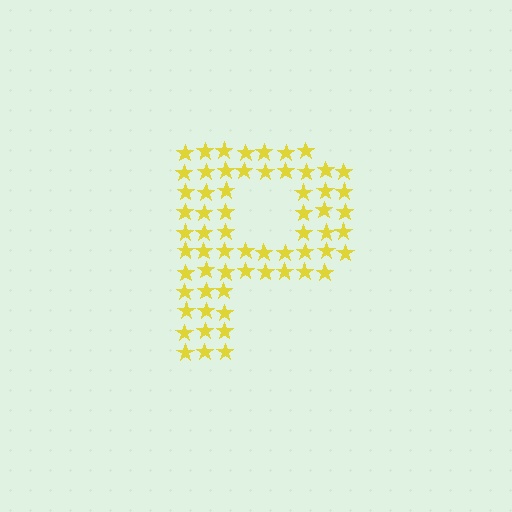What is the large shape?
The large shape is the letter P.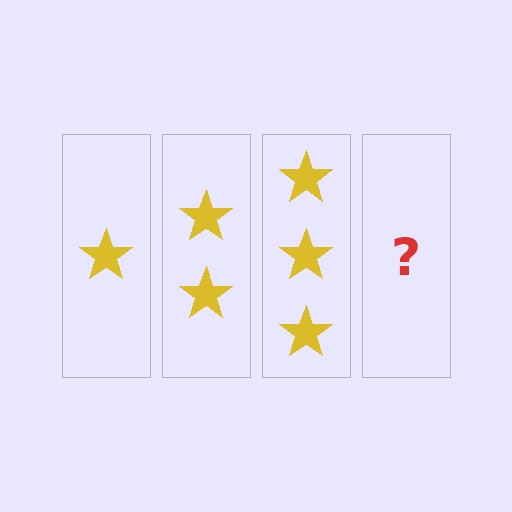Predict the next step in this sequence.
The next step is 4 stars.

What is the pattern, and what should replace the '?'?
The pattern is that each step adds one more star. The '?' should be 4 stars.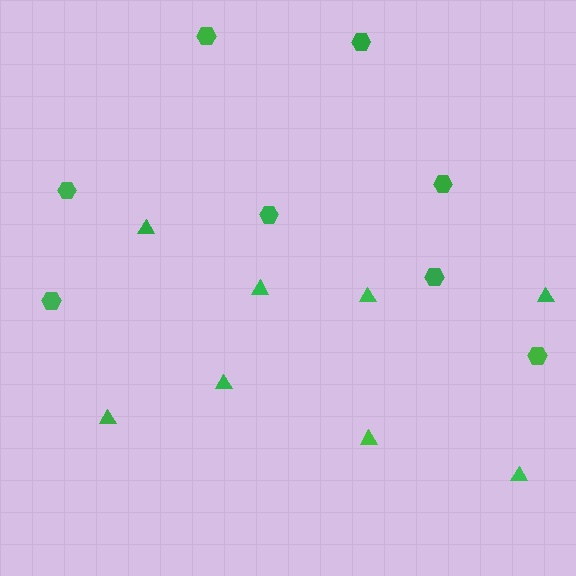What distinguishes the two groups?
There are 2 groups: one group of triangles (8) and one group of hexagons (8).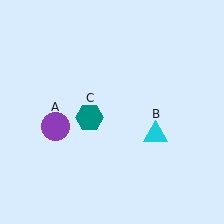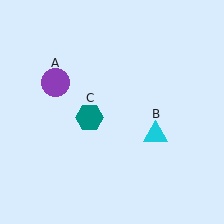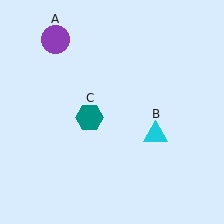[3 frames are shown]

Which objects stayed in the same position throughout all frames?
Cyan triangle (object B) and teal hexagon (object C) remained stationary.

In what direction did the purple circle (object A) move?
The purple circle (object A) moved up.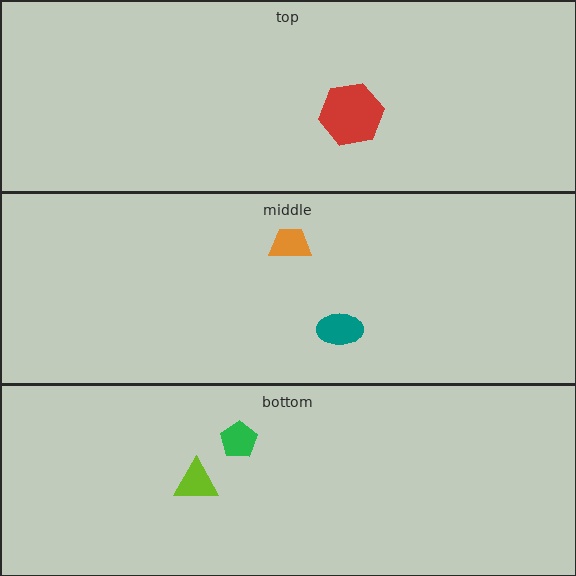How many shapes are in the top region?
1.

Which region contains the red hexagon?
The top region.